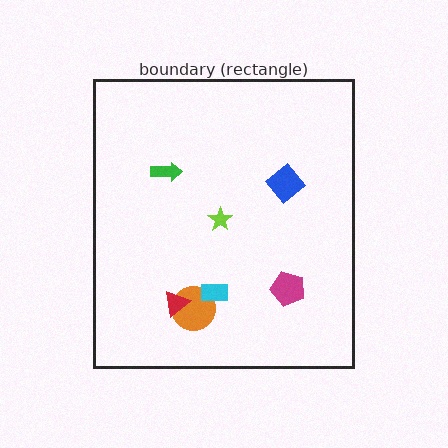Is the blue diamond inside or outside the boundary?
Inside.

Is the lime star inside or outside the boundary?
Inside.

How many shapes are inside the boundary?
7 inside, 0 outside.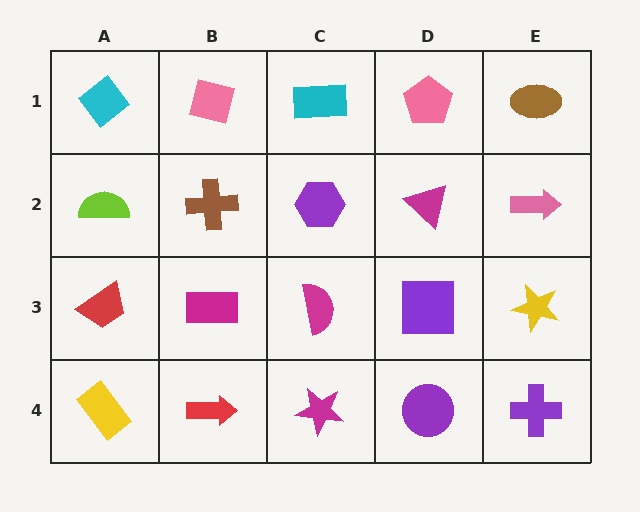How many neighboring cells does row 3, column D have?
4.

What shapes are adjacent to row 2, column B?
A pink square (row 1, column B), a magenta rectangle (row 3, column B), a lime semicircle (row 2, column A), a purple hexagon (row 2, column C).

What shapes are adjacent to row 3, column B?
A brown cross (row 2, column B), a red arrow (row 4, column B), a red trapezoid (row 3, column A), a magenta semicircle (row 3, column C).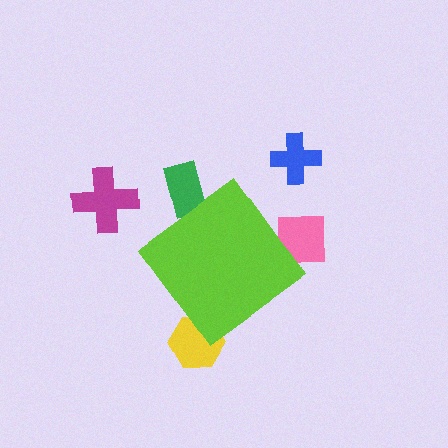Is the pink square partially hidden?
Yes, the pink square is partially hidden behind the lime diamond.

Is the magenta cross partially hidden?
No, the magenta cross is fully visible.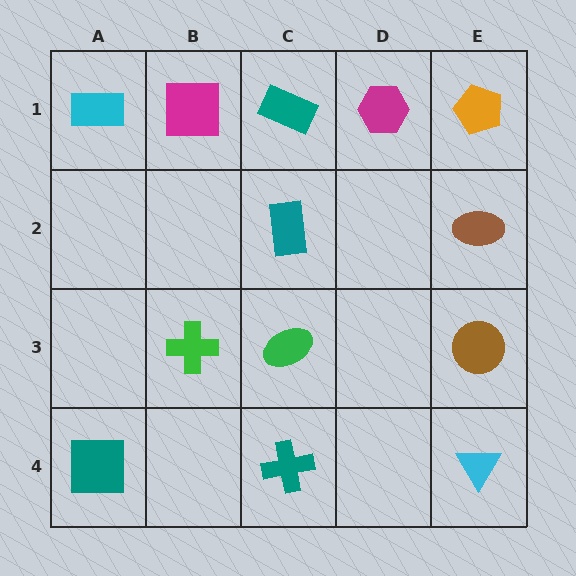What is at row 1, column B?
A magenta square.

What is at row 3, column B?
A green cross.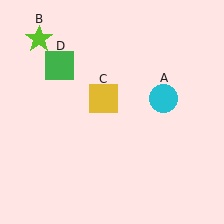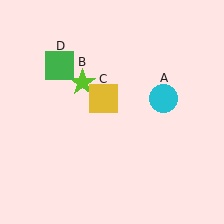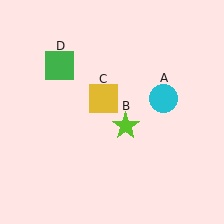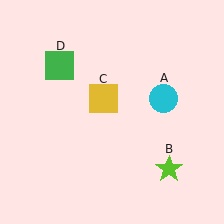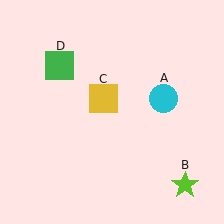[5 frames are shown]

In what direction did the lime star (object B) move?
The lime star (object B) moved down and to the right.